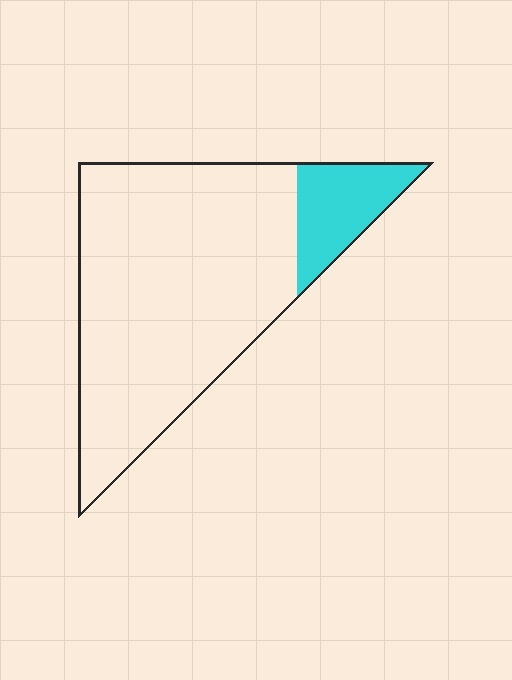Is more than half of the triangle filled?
No.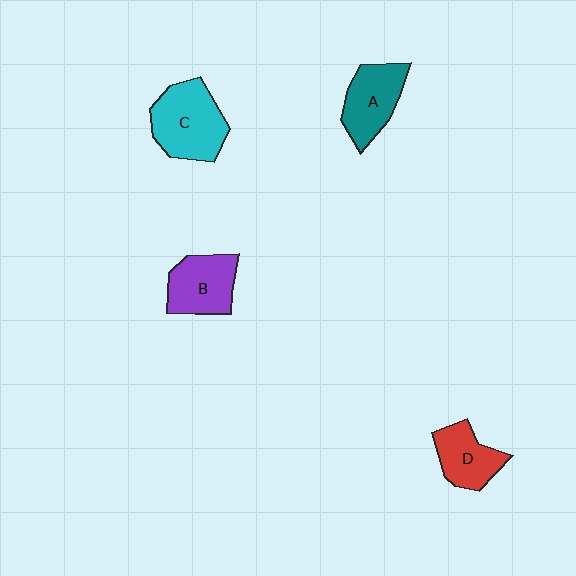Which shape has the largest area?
Shape C (cyan).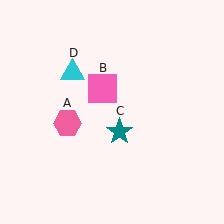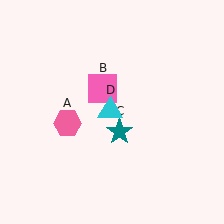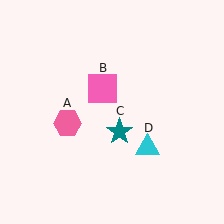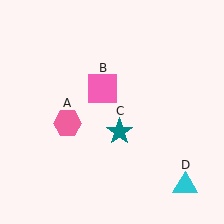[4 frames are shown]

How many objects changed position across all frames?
1 object changed position: cyan triangle (object D).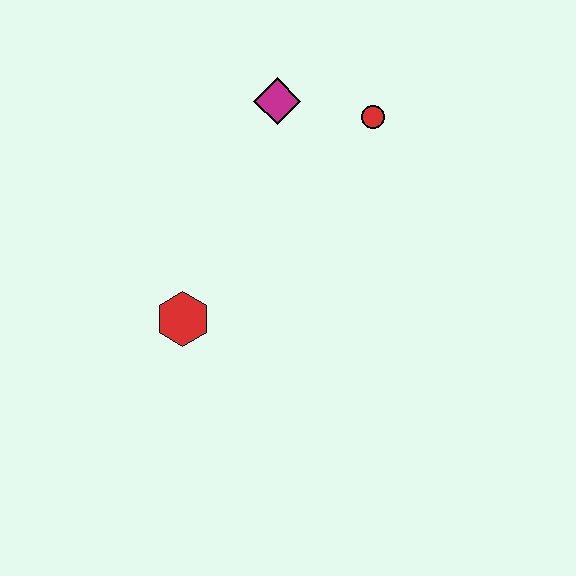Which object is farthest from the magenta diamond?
The red hexagon is farthest from the magenta diamond.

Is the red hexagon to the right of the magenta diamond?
No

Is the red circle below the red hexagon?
No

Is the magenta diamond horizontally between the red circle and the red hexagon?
Yes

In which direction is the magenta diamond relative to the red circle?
The magenta diamond is to the left of the red circle.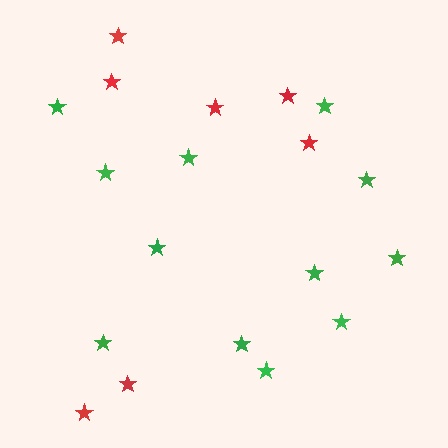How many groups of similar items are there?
There are 2 groups: one group of green stars (12) and one group of red stars (7).